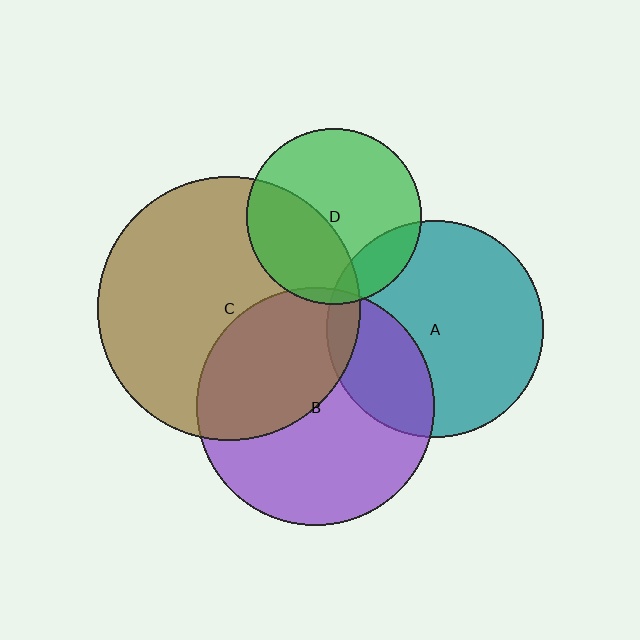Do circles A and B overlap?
Yes.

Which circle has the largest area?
Circle C (brown).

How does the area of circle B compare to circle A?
Approximately 1.2 times.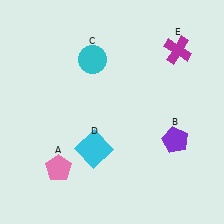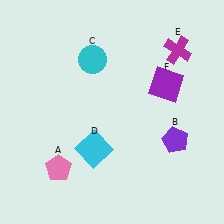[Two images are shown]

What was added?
A purple square (F) was added in Image 2.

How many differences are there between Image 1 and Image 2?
There is 1 difference between the two images.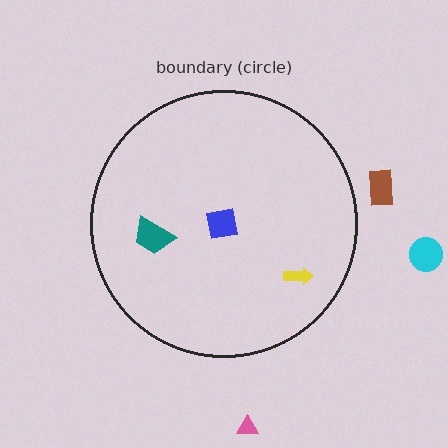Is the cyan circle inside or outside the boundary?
Outside.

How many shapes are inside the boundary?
3 inside, 3 outside.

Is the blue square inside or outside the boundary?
Inside.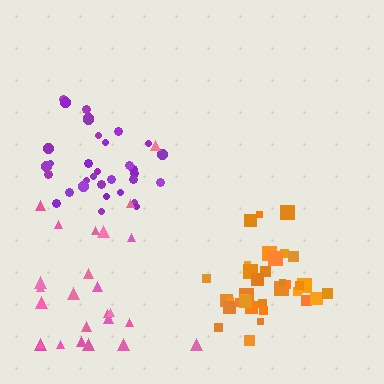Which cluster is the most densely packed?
Orange.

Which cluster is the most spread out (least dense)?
Pink.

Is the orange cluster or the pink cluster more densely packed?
Orange.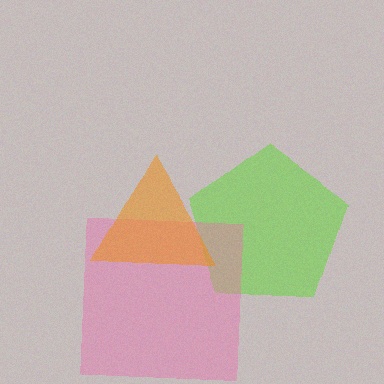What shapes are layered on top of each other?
The layered shapes are: a lime pentagon, a pink square, an orange triangle.